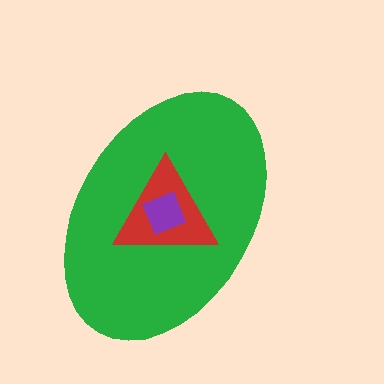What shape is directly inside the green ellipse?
The red triangle.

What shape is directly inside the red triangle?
The purple square.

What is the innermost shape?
The purple square.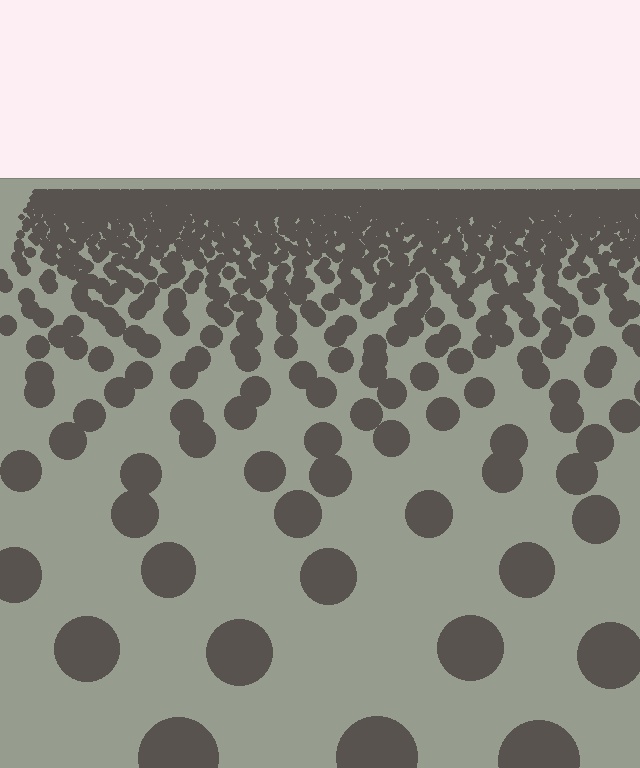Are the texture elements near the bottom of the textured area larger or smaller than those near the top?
Larger. Near the bottom, elements are closer to the viewer and appear at a bigger on-screen size.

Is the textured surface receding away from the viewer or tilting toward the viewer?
The surface is receding away from the viewer. Texture elements get smaller and denser toward the top.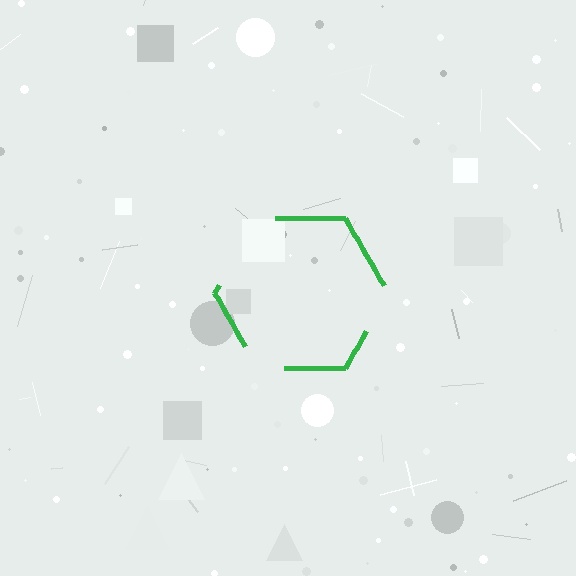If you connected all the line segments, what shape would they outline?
They would outline a hexagon.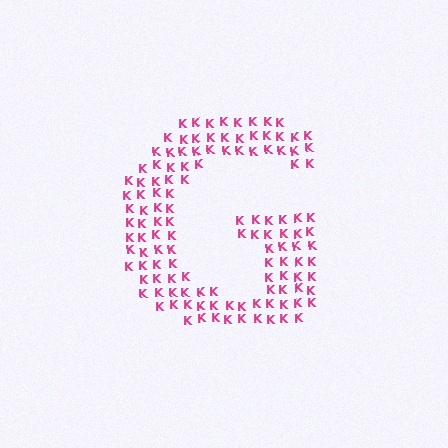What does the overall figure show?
The overall figure shows the letter G.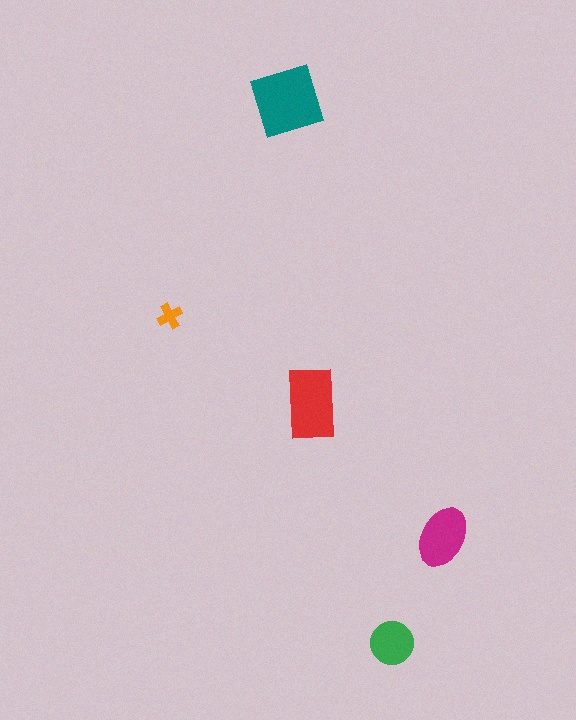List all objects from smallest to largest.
The orange cross, the green circle, the magenta ellipse, the red rectangle, the teal square.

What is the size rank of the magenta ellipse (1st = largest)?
3rd.